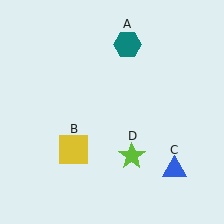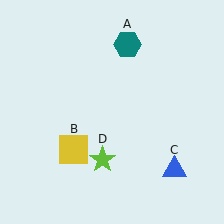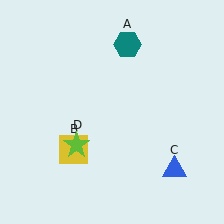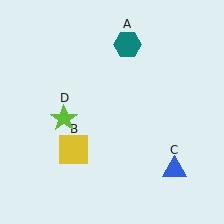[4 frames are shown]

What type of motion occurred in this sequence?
The lime star (object D) rotated clockwise around the center of the scene.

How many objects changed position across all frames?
1 object changed position: lime star (object D).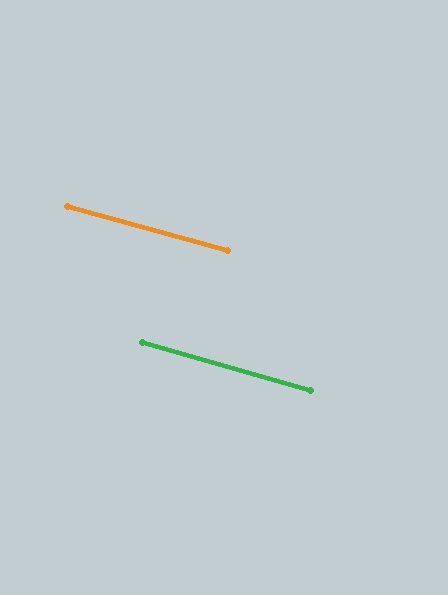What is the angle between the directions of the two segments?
Approximately 0 degrees.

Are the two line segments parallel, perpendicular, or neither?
Parallel — their directions differ by only 0.3°.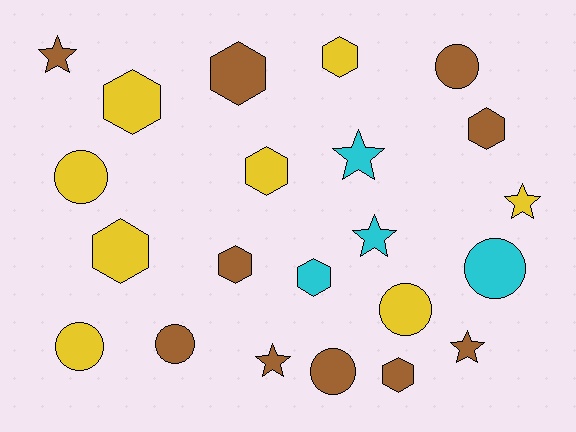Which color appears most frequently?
Brown, with 10 objects.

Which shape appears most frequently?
Hexagon, with 9 objects.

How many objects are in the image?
There are 22 objects.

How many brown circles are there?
There are 3 brown circles.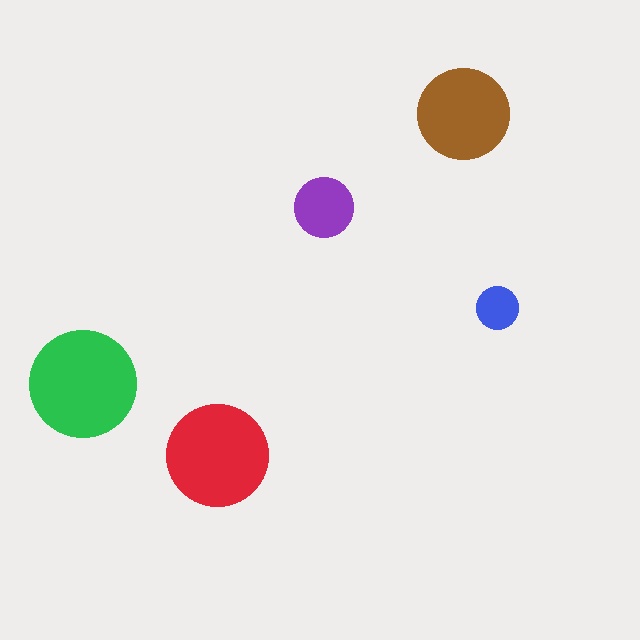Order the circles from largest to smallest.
the green one, the red one, the brown one, the purple one, the blue one.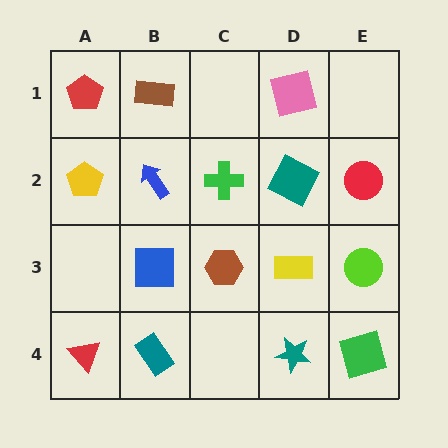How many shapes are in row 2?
5 shapes.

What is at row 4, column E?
A green square.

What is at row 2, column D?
A teal square.